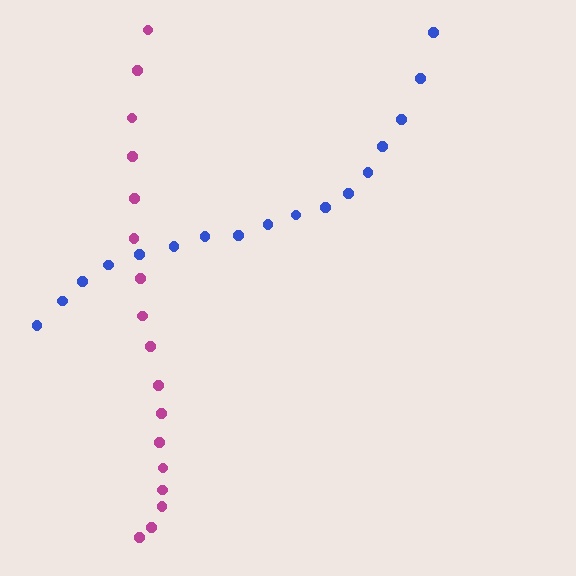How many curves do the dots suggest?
There are 2 distinct paths.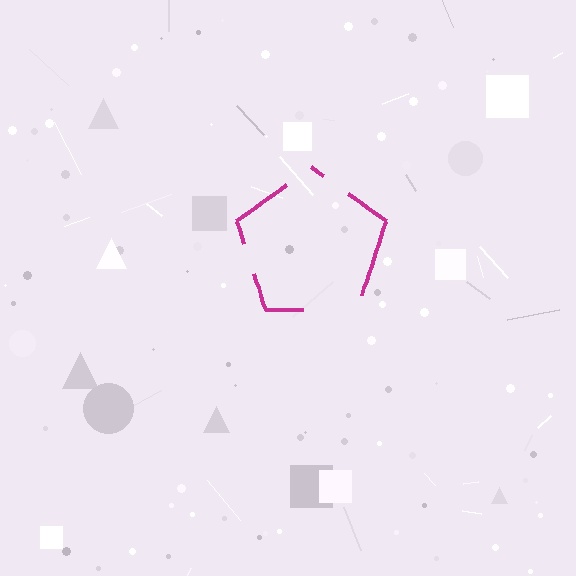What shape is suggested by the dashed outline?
The dashed outline suggests a pentagon.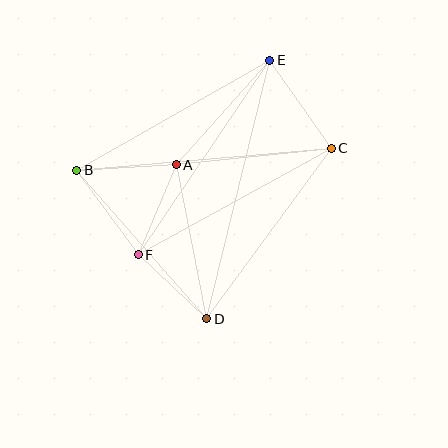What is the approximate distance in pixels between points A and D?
The distance between A and D is approximately 157 pixels.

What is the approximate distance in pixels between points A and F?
The distance between A and F is approximately 98 pixels.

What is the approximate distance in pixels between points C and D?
The distance between C and D is approximately 211 pixels.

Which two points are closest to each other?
Points D and F are closest to each other.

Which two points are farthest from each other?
Points D and E are farthest from each other.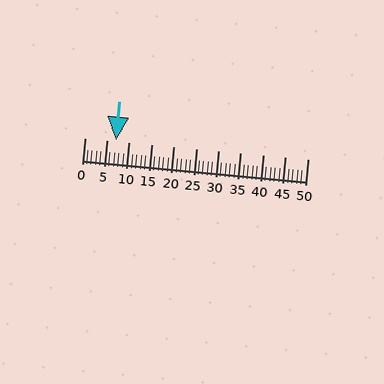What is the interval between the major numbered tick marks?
The major tick marks are spaced 5 units apart.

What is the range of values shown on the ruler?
The ruler shows values from 0 to 50.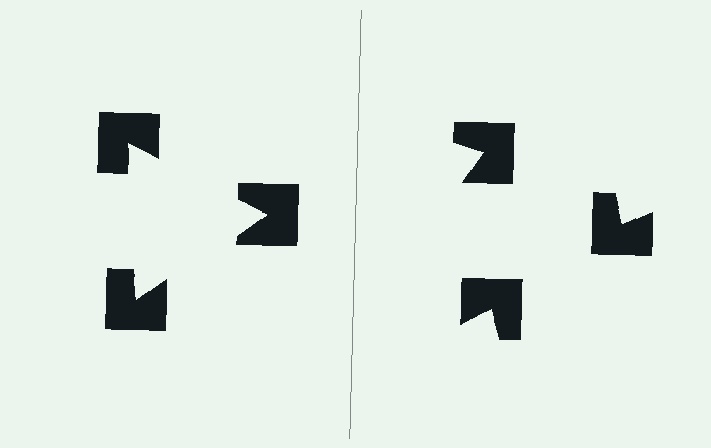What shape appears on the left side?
An illusory triangle.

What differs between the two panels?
The notched squares are positioned identically on both sides; only the wedge orientations differ. On the left they align to a triangle; on the right they are misaligned.